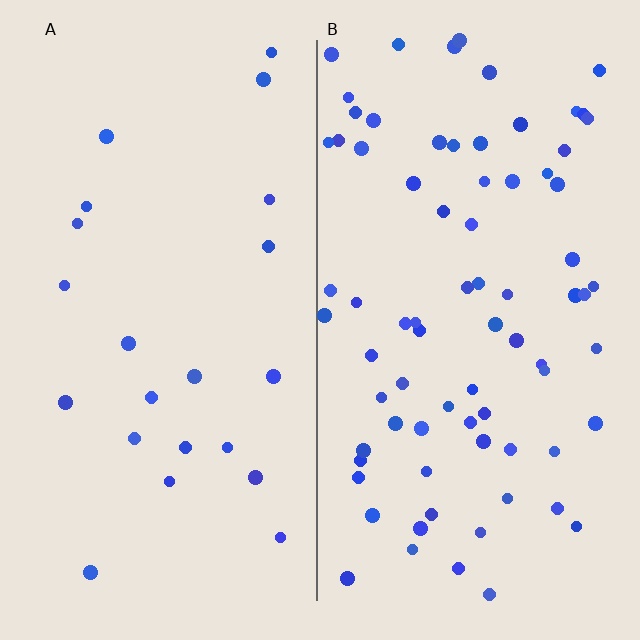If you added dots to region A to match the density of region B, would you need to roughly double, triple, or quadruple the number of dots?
Approximately quadruple.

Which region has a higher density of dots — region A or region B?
B (the right).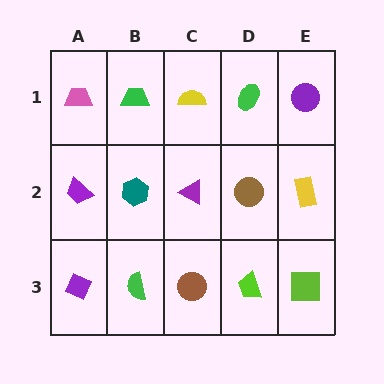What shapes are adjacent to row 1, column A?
A purple trapezoid (row 2, column A), a green trapezoid (row 1, column B).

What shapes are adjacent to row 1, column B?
A teal hexagon (row 2, column B), a pink trapezoid (row 1, column A), a yellow semicircle (row 1, column C).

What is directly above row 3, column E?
A yellow rectangle.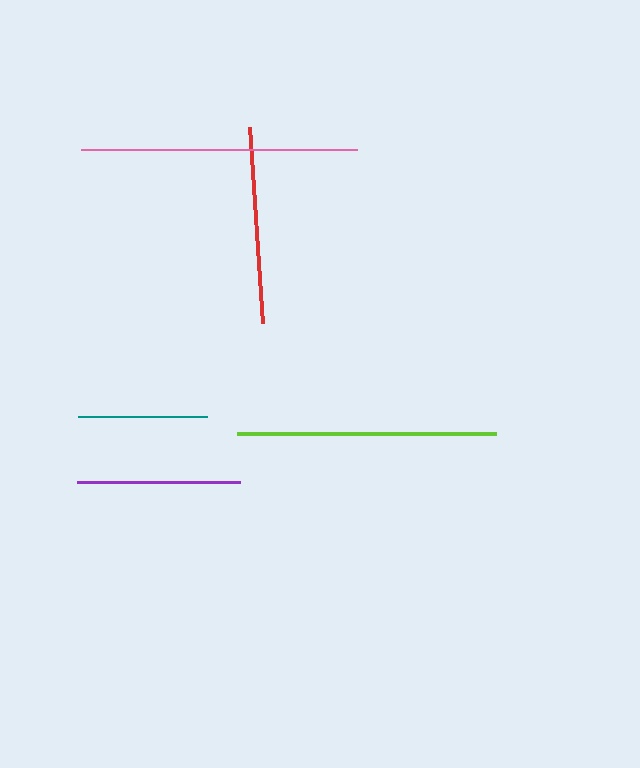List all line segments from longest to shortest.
From longest to shortest: pink, lime, red, purple, teal.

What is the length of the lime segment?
The lime segment is approximately 259 pixels long.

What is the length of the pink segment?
The pink segment is approximately 276 pixels long.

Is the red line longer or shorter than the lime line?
The lime line is longer than the red line.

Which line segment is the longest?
The pink line is the longest at approximately 276 pixels.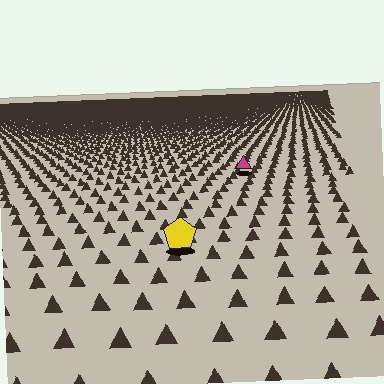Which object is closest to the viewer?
The yellow pentagon is closest. The texture marks near it are larger and more spread out.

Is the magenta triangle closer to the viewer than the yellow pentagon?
No. The yellow pentagon is closer — you can tell from the texture gradient: the ground texture is coarser near it.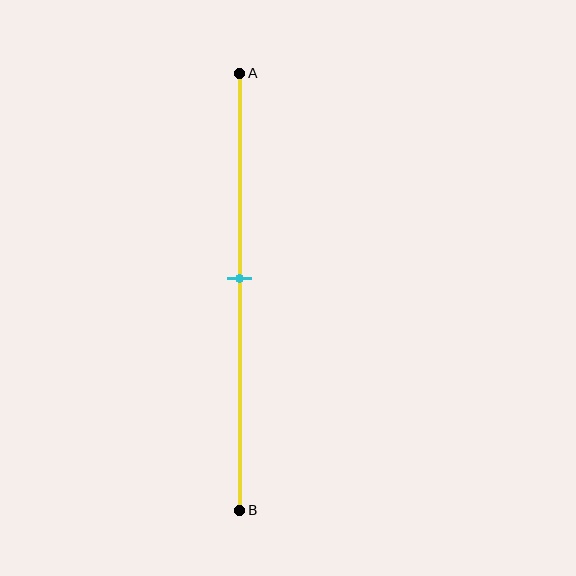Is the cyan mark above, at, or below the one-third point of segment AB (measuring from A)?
The cyan mark is below the one-third point of segment AB.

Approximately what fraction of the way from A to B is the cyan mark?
The cyan mark is approximately 45% of the way from A to B.